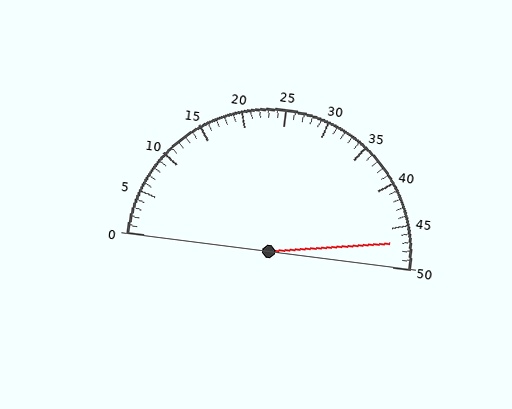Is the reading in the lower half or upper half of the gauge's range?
The reading is in the upper half of the range (0 to 50).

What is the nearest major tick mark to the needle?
The nearest major tick mark is 45.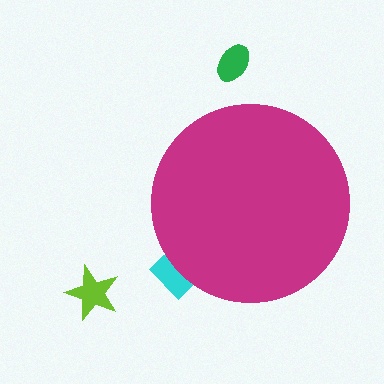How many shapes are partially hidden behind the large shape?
1 shape is partially hidden.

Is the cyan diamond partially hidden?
Yes, the cyan diamond is partially hidden behind the magenta circle.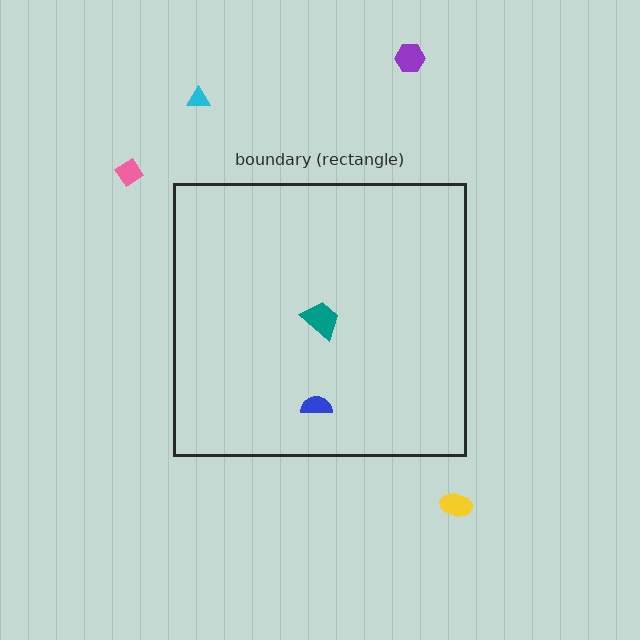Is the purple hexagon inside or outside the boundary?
Outside.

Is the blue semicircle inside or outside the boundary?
Inside.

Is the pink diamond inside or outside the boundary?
Outside.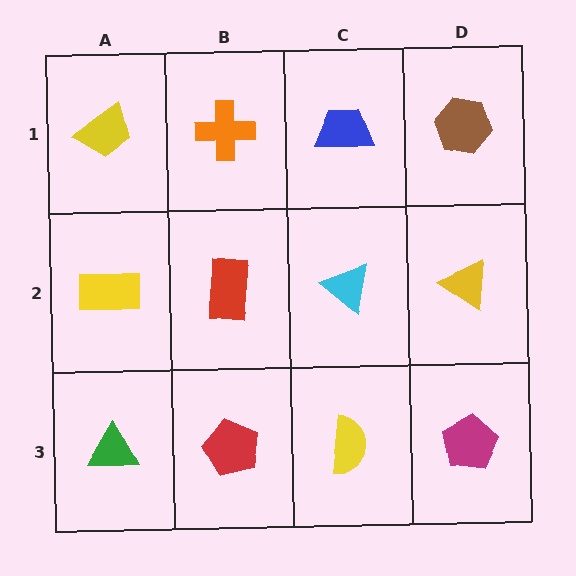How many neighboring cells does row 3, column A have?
2.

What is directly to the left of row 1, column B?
A yellow trapezoid.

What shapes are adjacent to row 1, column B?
A red rectangle (row 2, column B), a yellow trapezoid (row 1, column A), a blue trapezoid (row 1, column C).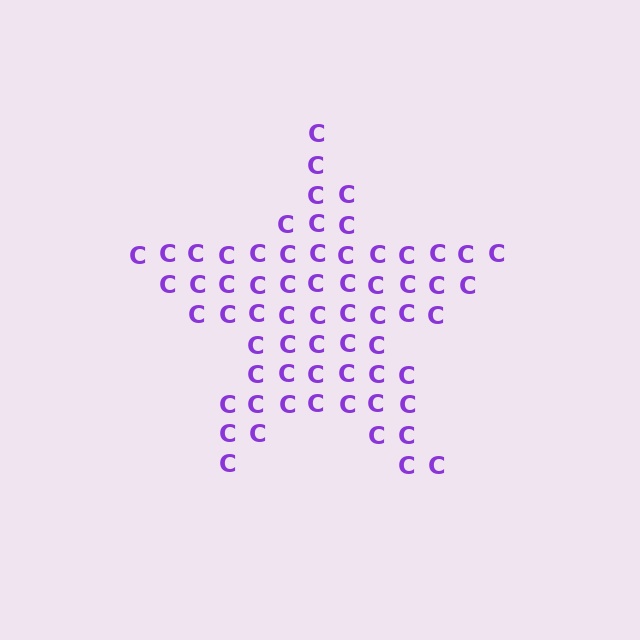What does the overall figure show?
The overall figure shows a star.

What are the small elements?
The small elements are letter C's.